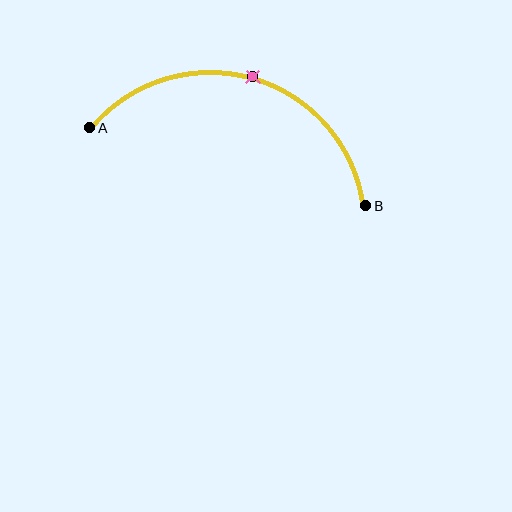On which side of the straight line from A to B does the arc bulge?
The arc bulges above the straight line connecting A and B.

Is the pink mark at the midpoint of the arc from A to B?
Yes. The pink mark lies on the arc at equal arc-length from both A and B — it is the arc midpoint.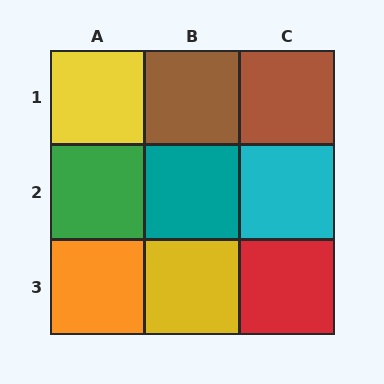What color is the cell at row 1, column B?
Brown.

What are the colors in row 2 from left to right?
Green, teal, cyan.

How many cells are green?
1 cell is green.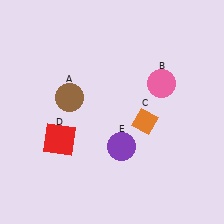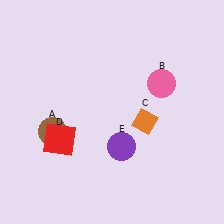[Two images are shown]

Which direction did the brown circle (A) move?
The brown circle (A) moved down.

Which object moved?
The brown circle (A) moved down.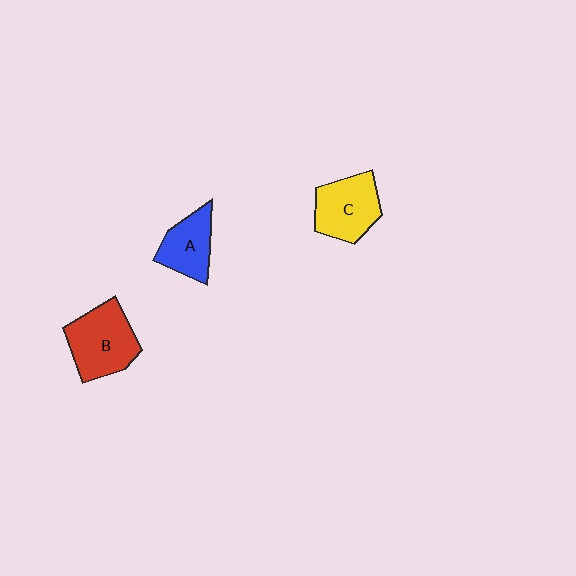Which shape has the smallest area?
Shape A (blue).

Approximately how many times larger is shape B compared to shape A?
Approximately 1.4 times.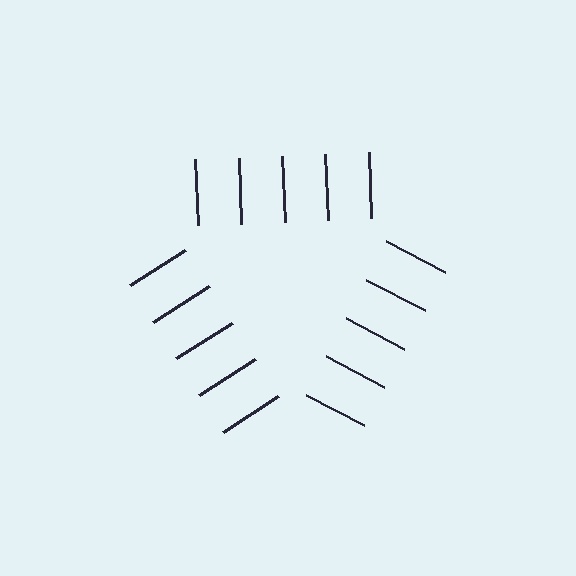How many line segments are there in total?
15 — 5 along each of the 3 edges.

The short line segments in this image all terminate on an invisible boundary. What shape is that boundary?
An illusory triangle — the line segments terminate on its edges but no continuous stroke is drawn.